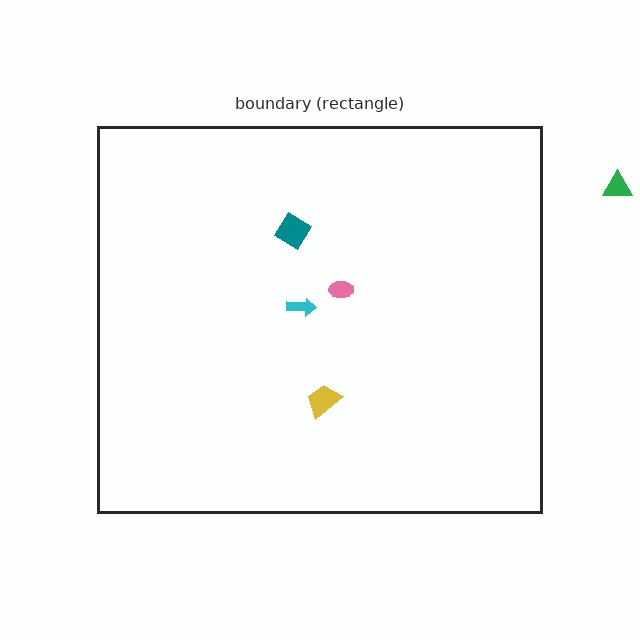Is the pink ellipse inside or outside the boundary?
Inside.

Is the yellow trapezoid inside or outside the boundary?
Inside.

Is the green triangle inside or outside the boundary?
Outside.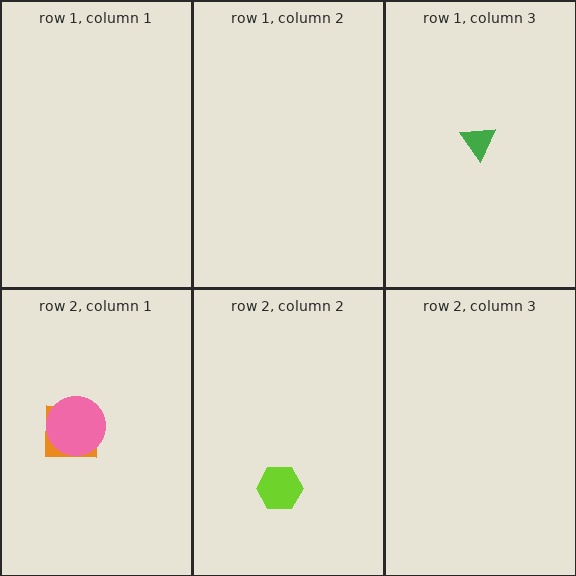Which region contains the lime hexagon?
The row 2, column 2 region.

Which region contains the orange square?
The row 2, column 1 region.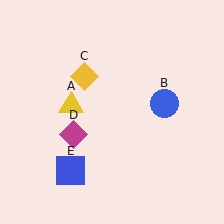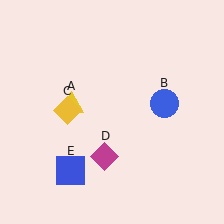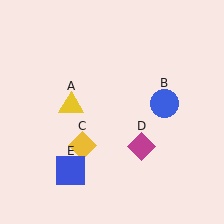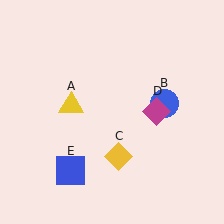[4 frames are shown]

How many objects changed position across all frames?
2 objects changed position: yellow diamond (object C), magenta diamond (object D).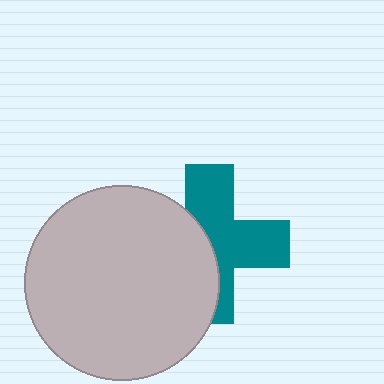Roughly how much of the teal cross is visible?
About half of it is visible (roughly 56%).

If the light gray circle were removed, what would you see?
You would see the complete teal cross.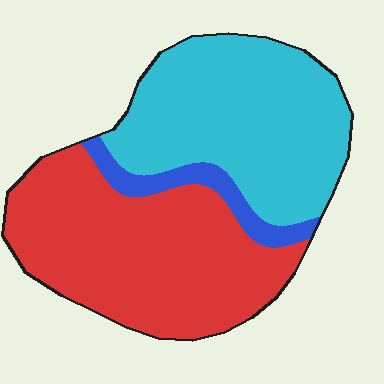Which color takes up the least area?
Blue, at roughly 10%.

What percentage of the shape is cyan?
Cyan covers around 45% of the shape.